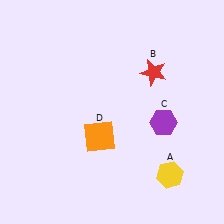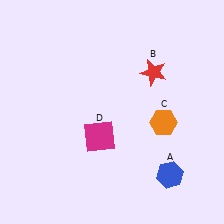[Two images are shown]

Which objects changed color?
A changed from yellow to blue. C changed from purple to orange. D changed from orange to magenta.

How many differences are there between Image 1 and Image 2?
There are 3 differences between the two images.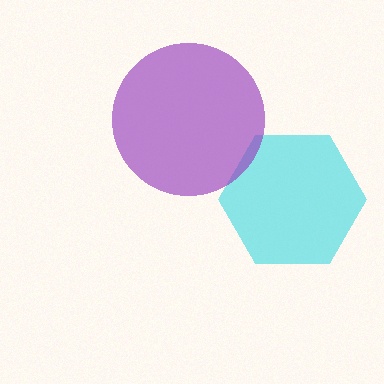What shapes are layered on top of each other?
The layered shapes are: a cyan hexagon, a purple circle.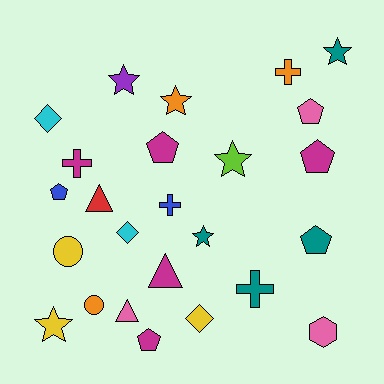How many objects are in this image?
There are 25 objects.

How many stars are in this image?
There are 6 stars.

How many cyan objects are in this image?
There are 2 cyan objects.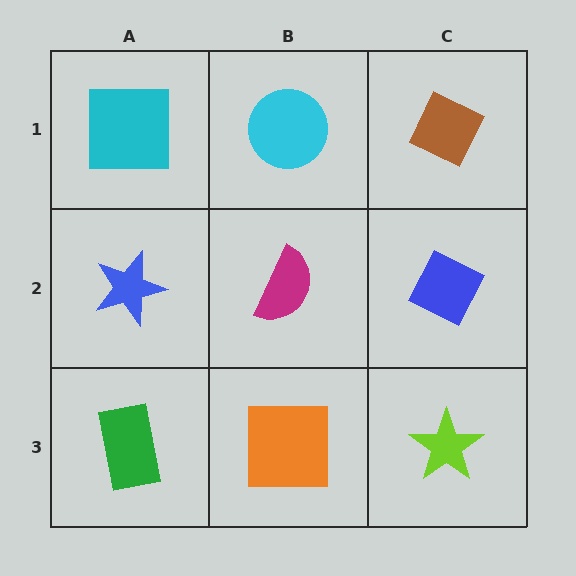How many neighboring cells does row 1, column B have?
3.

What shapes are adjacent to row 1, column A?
A blue star (row 2, column A), a cyan circle (row 1, column B).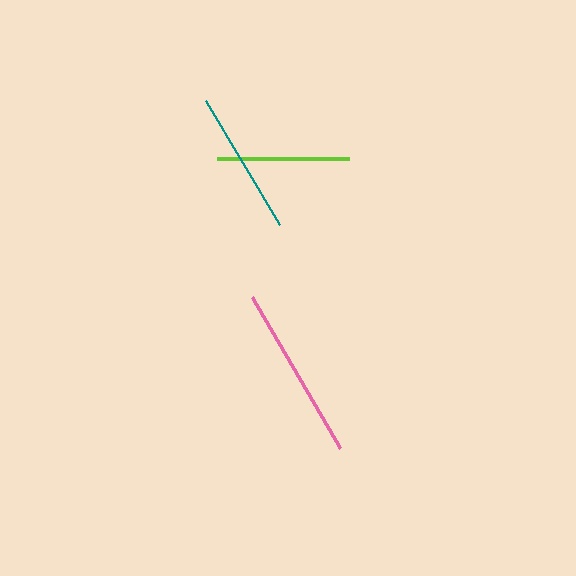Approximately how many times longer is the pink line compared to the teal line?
The pink line is approximately 1.2 times the length of the teal line.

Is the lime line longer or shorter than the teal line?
The teal line is longer than the lime line.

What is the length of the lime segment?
The lime segment is approximately 133 pixels long.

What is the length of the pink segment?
The pink segment is approximately 175 pixels long.